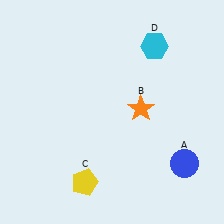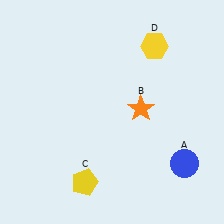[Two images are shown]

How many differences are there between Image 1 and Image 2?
There is 1 difference between the two images.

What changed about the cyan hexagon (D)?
In Image 1, D is cyan. In Image 2, it changed to yellow.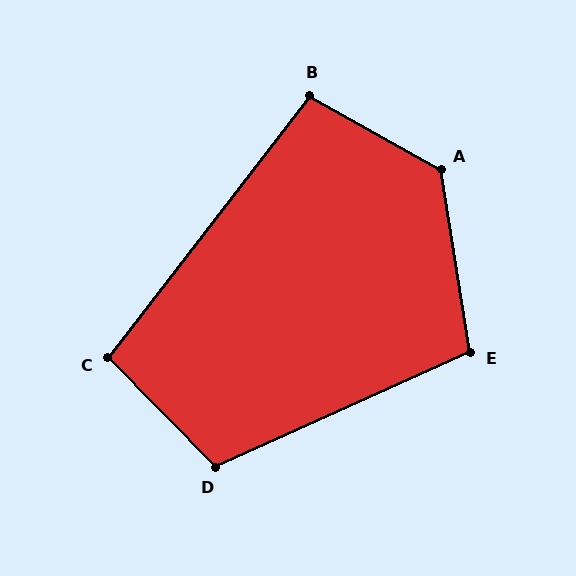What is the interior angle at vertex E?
Approximately 105 degrees (obtuse).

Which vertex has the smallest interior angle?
C, at approximately 98 degrees.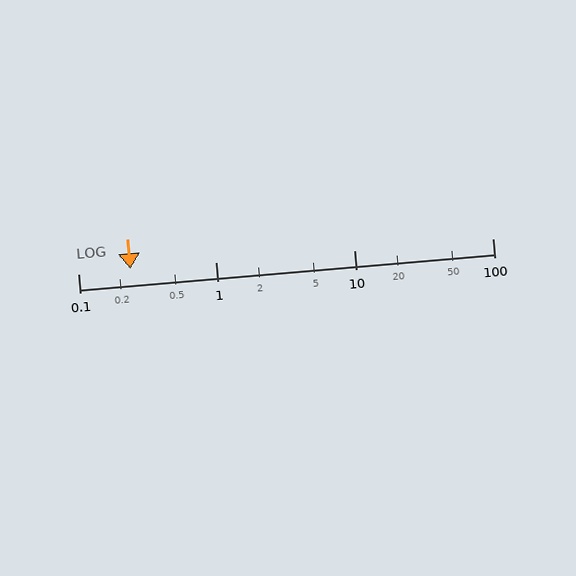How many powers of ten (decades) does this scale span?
The scale spans 3 decades, from 0.1 to 100.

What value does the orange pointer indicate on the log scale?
The pointer indicates approximately 0.24.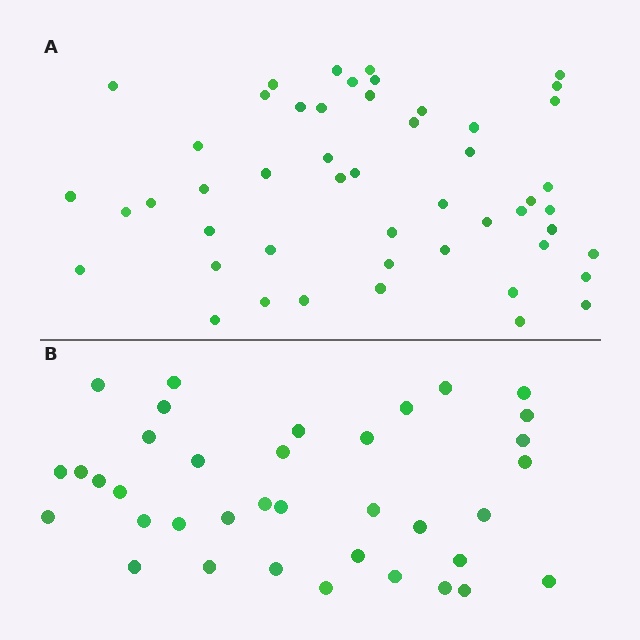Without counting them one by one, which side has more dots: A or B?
Region A (the top region) has more dots.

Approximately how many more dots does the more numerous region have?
Region A has approximately 15 more dots than region B.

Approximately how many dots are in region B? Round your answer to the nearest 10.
About 40 dots. (The exact count is 37, which rounds to 40.)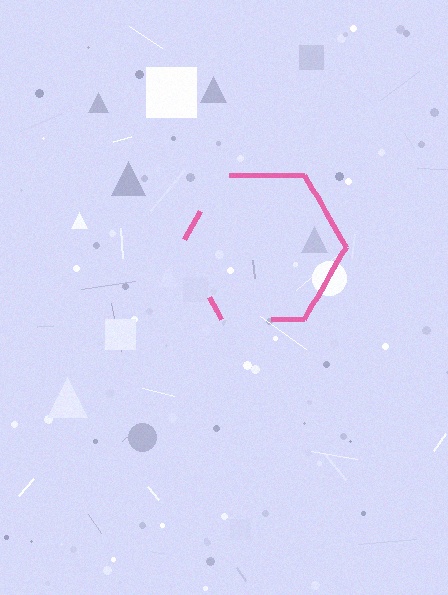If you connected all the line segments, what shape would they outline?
They would outline a hexagon.